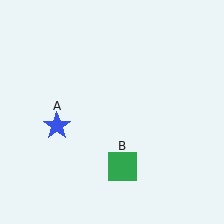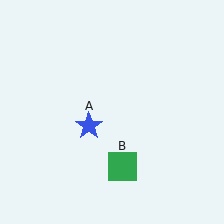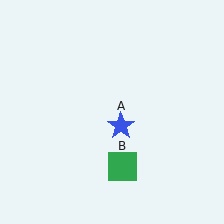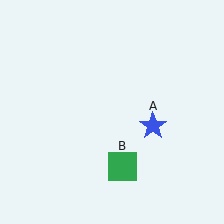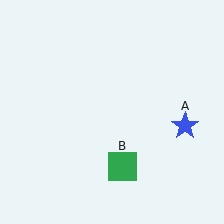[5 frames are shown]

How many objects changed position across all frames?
1 object changed position: blue star (object A).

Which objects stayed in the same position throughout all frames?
Green square (object B) remained stationary.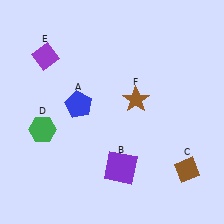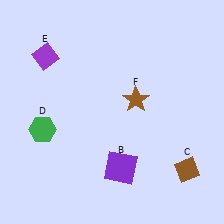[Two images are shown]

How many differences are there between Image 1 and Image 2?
There is 1 difference between the two images.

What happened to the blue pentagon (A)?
The blue pentagon (A) was removed in Image 2. It was in the top-left area of Image 1.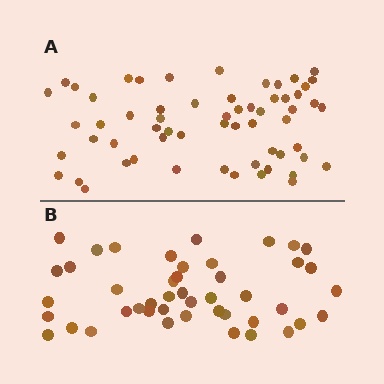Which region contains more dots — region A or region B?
Region A (the top region) has more dots.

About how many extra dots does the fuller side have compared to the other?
Region A has approximately 15 more dots than region B.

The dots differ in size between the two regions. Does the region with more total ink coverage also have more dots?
No. Region B has more total ink coverage because its dots are larger, but region A actually contains more individual dots. Total area can be misleading — the number of items is what matters here.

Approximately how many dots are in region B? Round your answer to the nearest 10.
About 40 dots. (The exact count is 45, which rounds to 40.)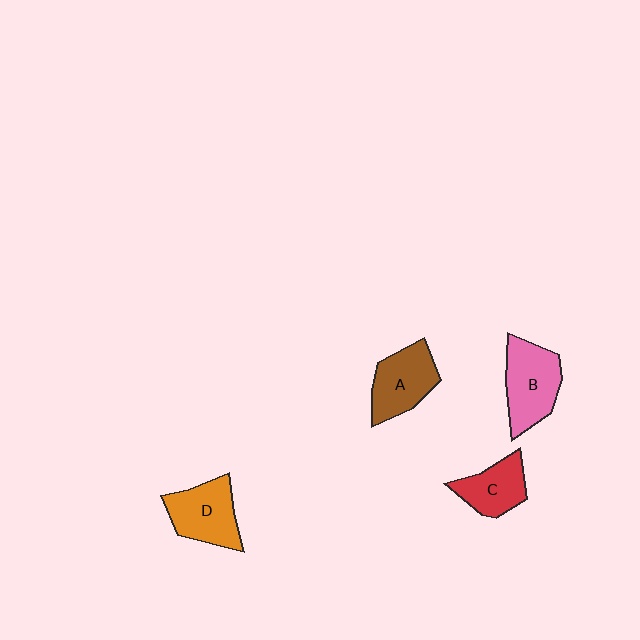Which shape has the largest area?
Shape B (pink).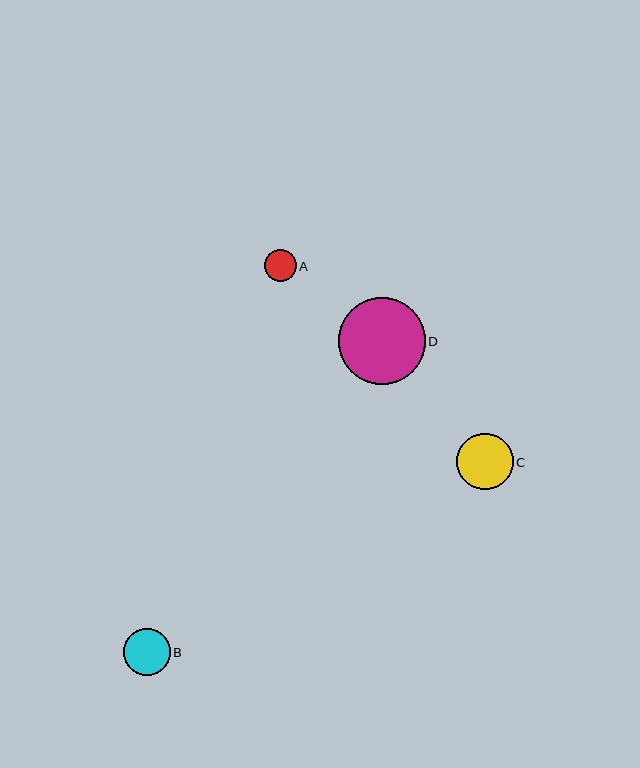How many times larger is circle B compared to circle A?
Circle B is approximately 1.5 times the size of circle A.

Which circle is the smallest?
Circle A is the smallest with a size of approximately 32 pixels.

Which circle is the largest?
Circle D is the largest with a size of approximately 87 pixels.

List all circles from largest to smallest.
From largest to smallest: D, C, B, A.